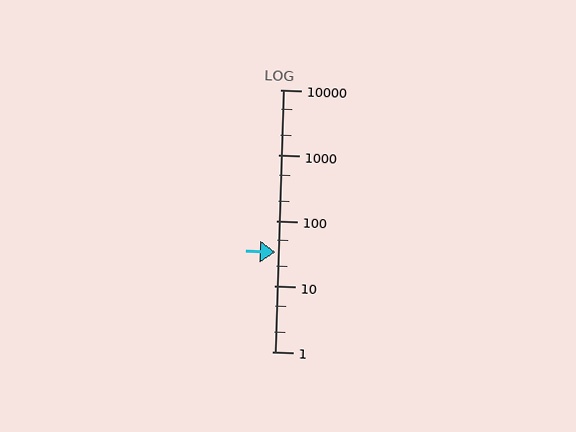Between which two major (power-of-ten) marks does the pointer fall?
The pointer is between 10 and 100.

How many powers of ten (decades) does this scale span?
The scale spans 4 decades, from 1 to 10000.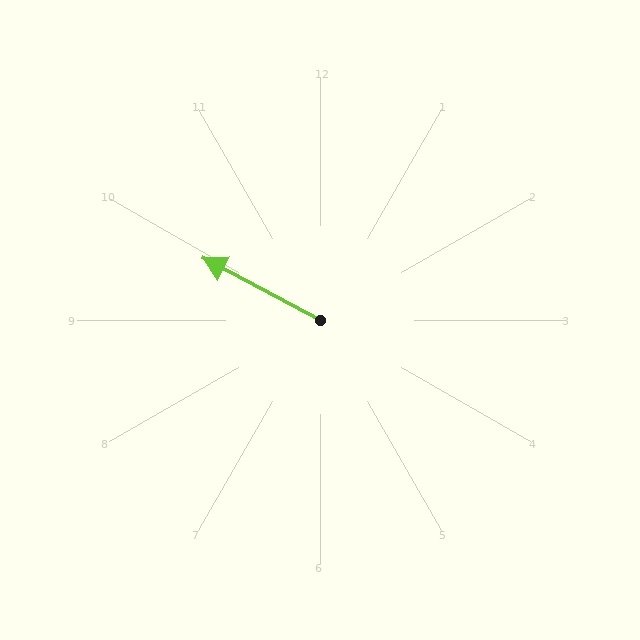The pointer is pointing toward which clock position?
Roughly 10 o'clock.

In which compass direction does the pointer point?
Northwest.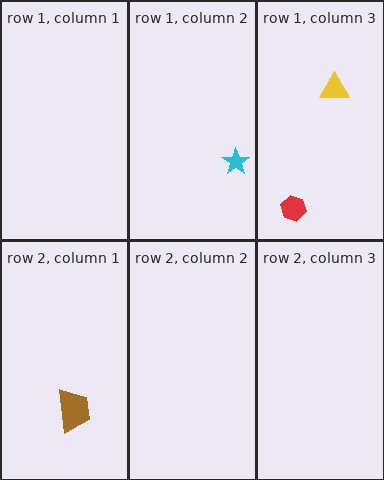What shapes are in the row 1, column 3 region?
The red hexagon, the yellow triangle.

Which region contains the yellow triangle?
The row 1, column 3 region.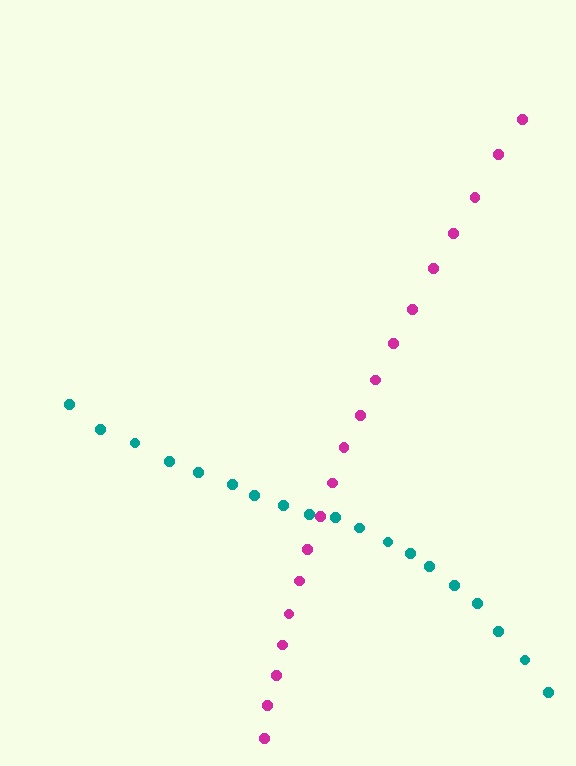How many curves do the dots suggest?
There are 2 distinct paths.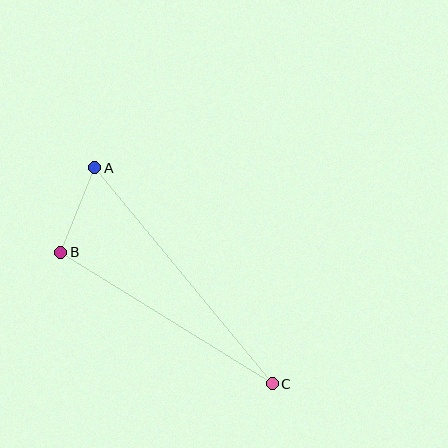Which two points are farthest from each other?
Points A and C are farthest from each other.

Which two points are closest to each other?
Points A and B are closest to each other.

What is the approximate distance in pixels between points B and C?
The distance between B and C is approximately 249 pixels.